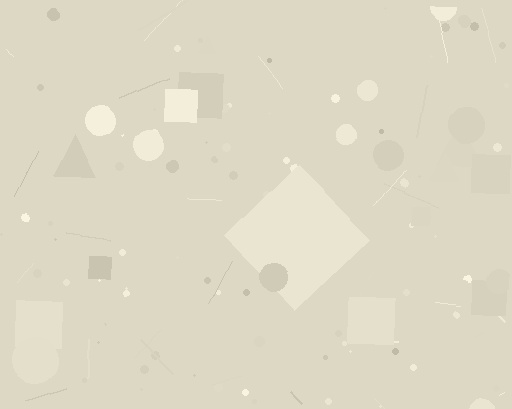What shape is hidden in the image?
A diamond is hidden in the image.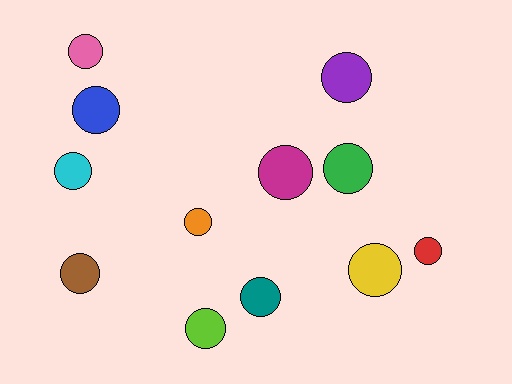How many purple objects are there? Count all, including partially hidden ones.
There is 1 purple object.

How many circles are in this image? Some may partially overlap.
There are 12 circles.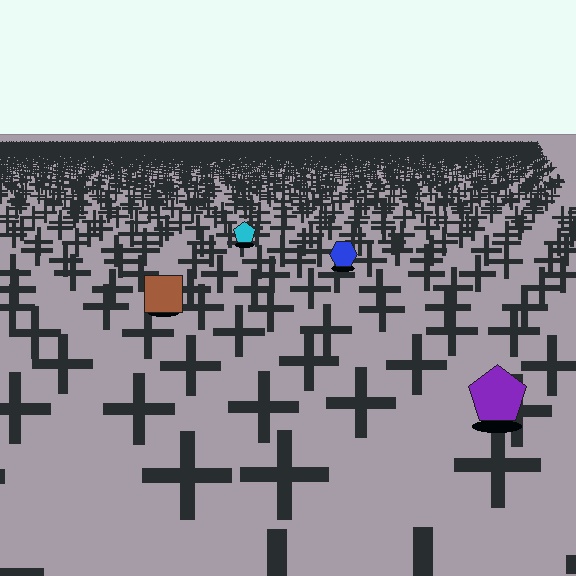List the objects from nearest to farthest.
From nearest to farthest: the purple pentagon, the brown square, the blue hexagon, the cyan pentagon.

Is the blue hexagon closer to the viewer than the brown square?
No. The brown square is closer — you can tell from the texture gradient: the ground texture is coarser near it.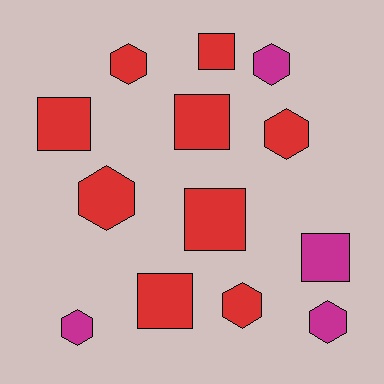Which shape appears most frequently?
Hexagon, with 7 objects.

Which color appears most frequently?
Red, with 9 objects.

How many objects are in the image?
There are 13 objects.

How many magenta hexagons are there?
There are 3 magenta hexagons.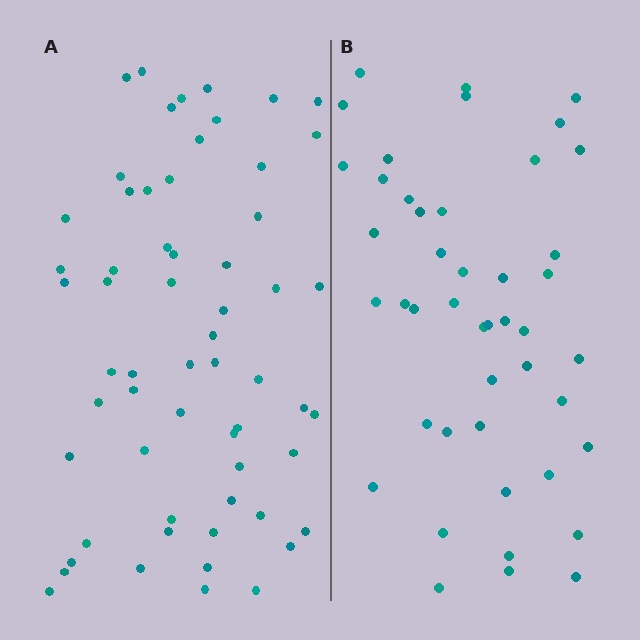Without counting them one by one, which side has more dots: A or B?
Region A (the left region) has more dots.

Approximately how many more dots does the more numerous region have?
Region A has approximately 15 more dots than region B.